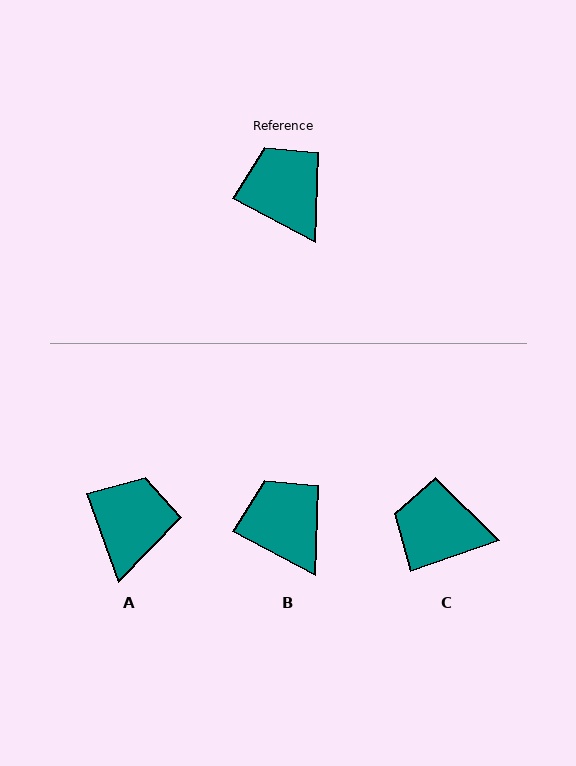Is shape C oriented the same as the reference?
No, it is off by about 48 degrees.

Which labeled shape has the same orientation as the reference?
B.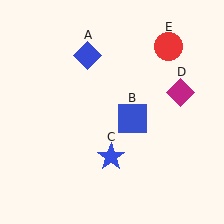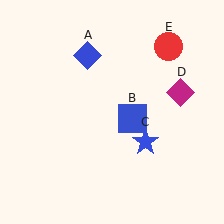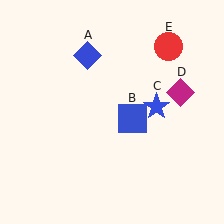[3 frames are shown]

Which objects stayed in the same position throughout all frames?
Blue diamond (object A) and blue square (object B) and magenta diamond (object D) and red circle (object E) remained stationary.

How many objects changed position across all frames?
1 object changed position: blue star (object C).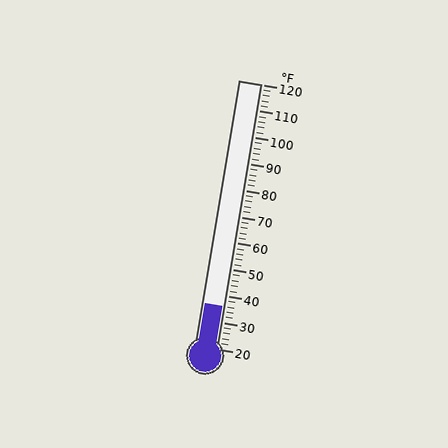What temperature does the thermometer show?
The thermometer shows approximately 36°F.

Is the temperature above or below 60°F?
The temperature is below 60°F.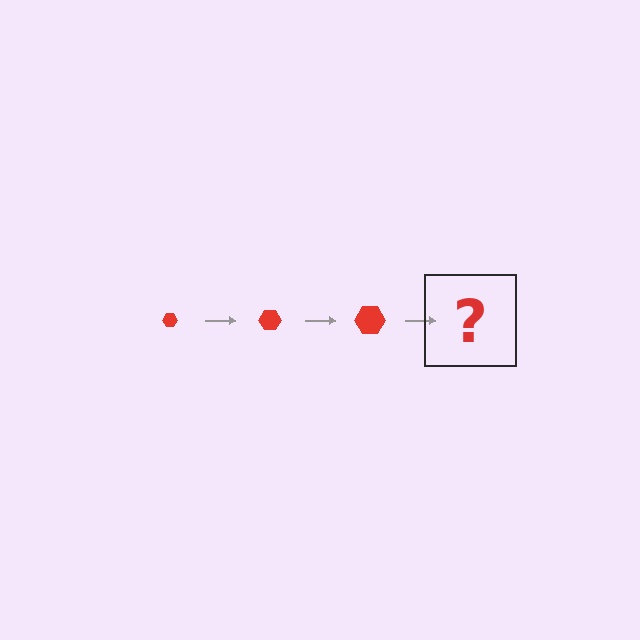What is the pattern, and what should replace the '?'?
The pattern is that the hexagon gets progressively larger each step. The '?' should be a red hexagon, larger than the previous one.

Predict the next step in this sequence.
The next step is a red hexagon, larger than the previous one.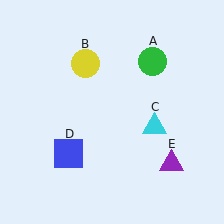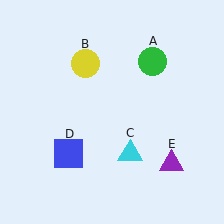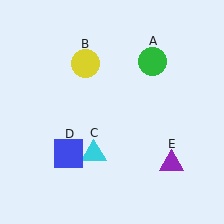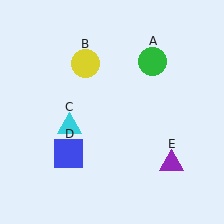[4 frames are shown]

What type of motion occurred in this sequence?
The cyan triangle (object C) rotated clockwise around the center of the scene.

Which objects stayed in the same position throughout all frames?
Green circle (object A) and yellow circle (object B) and blue square (object D) and purple triangle (object E) remained stationary.